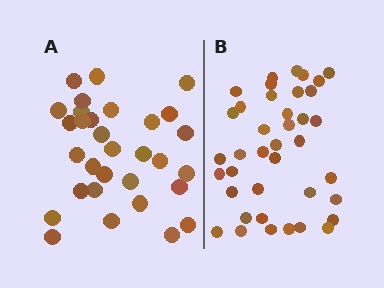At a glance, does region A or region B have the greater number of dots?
Region B (the right region) has more dots.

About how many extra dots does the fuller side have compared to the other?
Region B has roughly 8 or so more dots than region A.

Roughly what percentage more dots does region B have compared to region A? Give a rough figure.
About 25% more.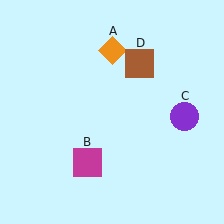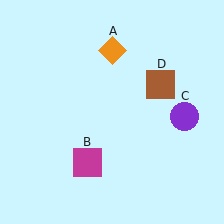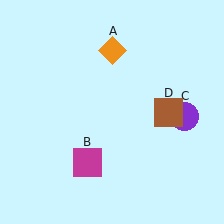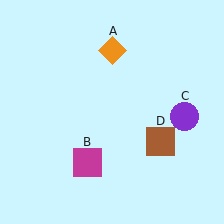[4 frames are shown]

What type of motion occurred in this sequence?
The brown square (object D) rotated clockwise around the center of the scene.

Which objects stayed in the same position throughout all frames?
Orange diamond (object A) and magenta square (object B) and purple circle (object C) remained stationary.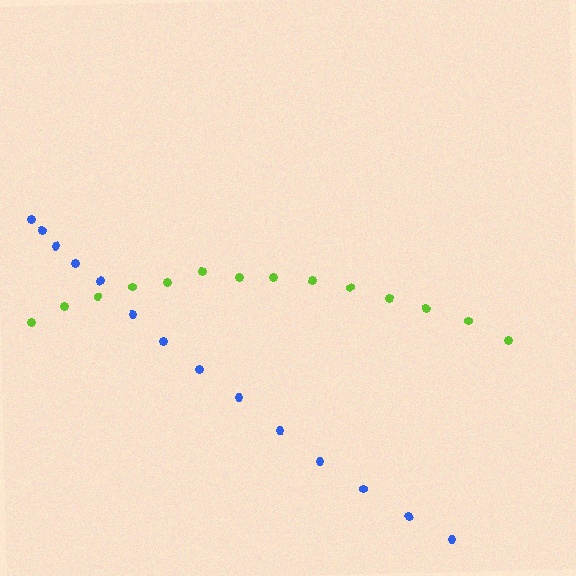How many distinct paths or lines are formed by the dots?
There are 2 distinct paths.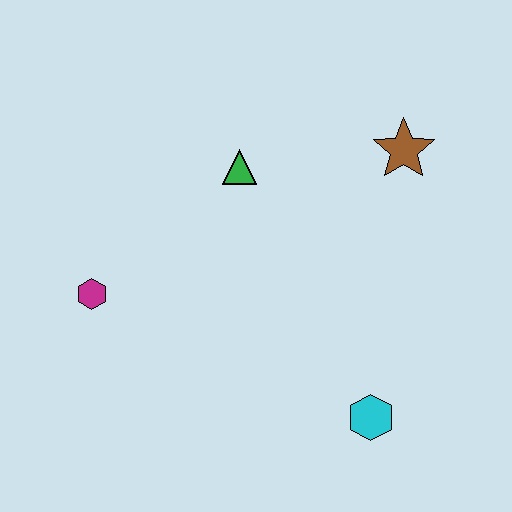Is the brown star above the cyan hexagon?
Yes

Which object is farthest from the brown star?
The magenta hexagon is farthest from the brown star.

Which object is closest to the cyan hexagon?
The brown star is closest to the cyan hexagon.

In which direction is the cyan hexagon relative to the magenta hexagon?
The cyan hexagon is to the right of the magenta hexagon.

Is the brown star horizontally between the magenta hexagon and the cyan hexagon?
No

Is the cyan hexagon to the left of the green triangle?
No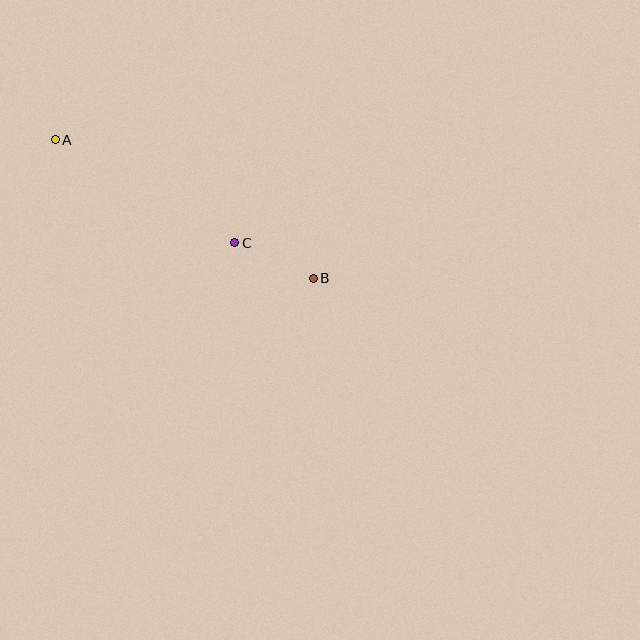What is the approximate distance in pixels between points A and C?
The distance between A and C is approximately 208 pixels.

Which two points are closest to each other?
Points B and C are closest to each other.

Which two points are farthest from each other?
Points A and B are farthest from each other.